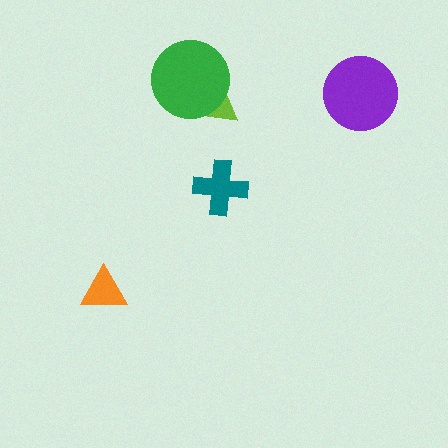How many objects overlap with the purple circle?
0 objects overlap with the purple circle.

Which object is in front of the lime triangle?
The green circle is in front of the lime triangle.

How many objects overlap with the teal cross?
0 objects overlap with the teal cross.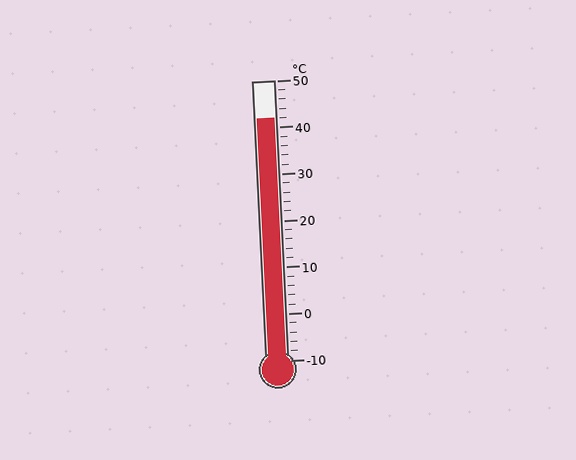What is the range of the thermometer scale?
The thermometer scale ranges from -10°C to 50°C.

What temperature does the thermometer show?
The thermometer shows approximately 42°C.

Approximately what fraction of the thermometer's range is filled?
The thermometer is filled to approximately 85% of its range.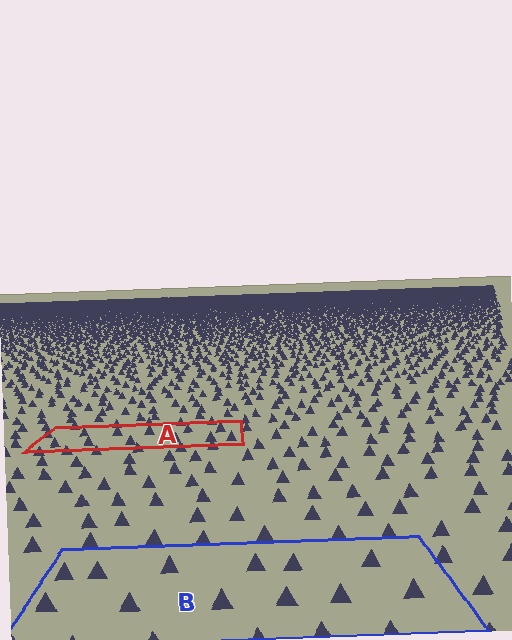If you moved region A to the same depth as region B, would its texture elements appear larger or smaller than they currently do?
They would appear larger. At a closer depth, the same texture elements are projected at a bigger on-screen size.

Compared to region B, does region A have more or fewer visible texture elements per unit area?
Region A has more texture elements per unit area — they are packed more densely because it is farther away.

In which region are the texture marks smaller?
The texture marks are smaller in region A, because it is farther away.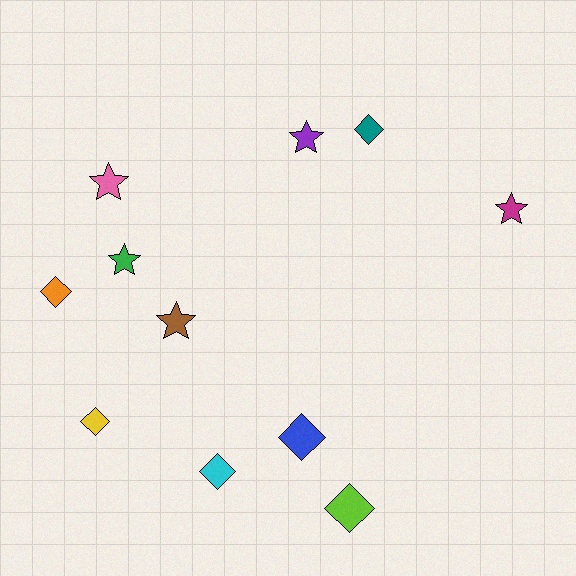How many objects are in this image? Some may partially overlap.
There are 11 objects.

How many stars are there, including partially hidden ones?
There are 5 stars.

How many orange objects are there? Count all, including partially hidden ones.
There is 1 orange object.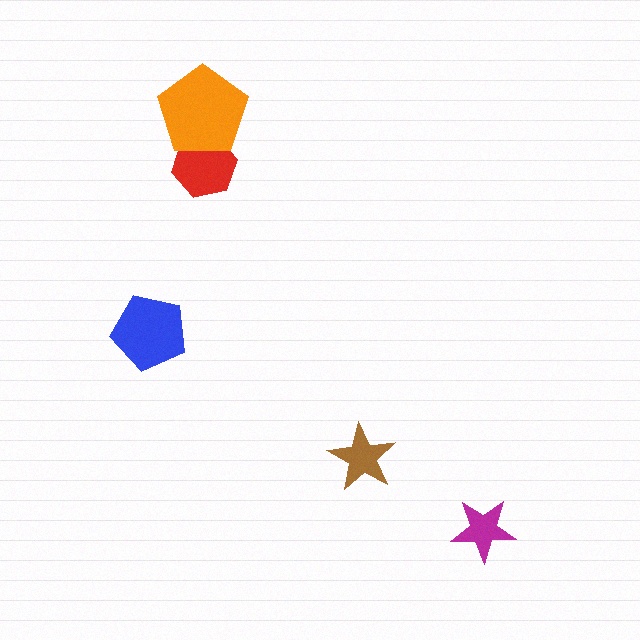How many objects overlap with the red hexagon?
1 object overlaps with the red hexagon.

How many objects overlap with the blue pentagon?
0 objects overlap with the blue pentagon.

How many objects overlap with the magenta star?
0 objects overlap with the magenta star.